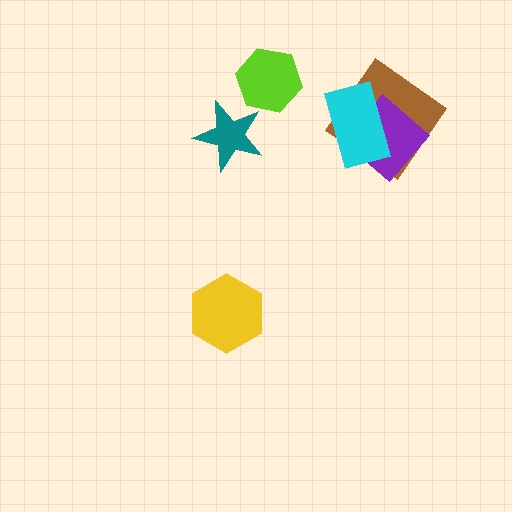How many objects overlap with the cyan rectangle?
2 objects overlap with the cyan rectangle.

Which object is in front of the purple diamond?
The cyan rectangle is in front of the purple diamond.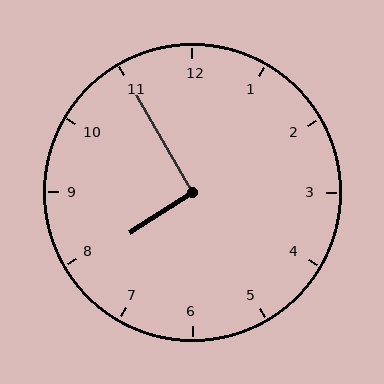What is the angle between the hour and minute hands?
Approximately 92 degrees.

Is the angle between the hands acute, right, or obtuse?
It is right.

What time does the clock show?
7:55.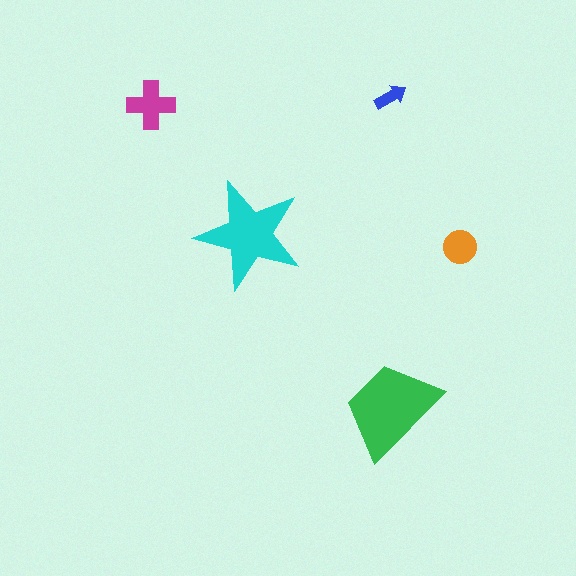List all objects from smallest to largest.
The blue arrow, the orange circle, the magenta cross, the cyan star, the green trapezoid.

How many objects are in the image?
There are 5 objects in the image.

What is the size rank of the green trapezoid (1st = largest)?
1st.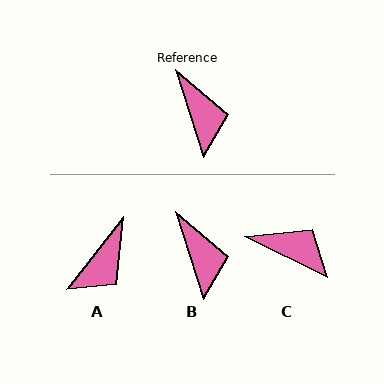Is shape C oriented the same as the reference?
No, it is off by about 46 degrees.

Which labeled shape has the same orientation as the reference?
B.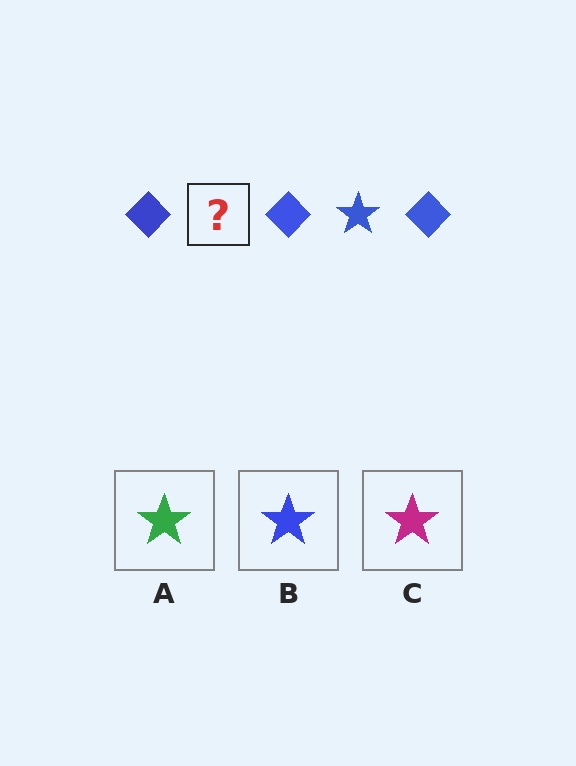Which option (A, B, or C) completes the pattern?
B.